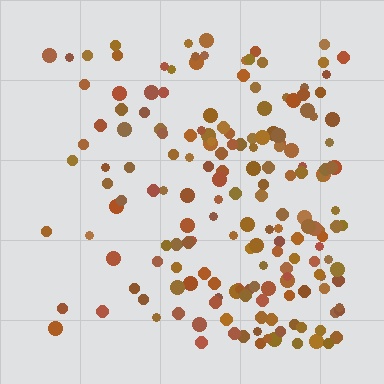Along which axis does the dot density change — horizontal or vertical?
Horizontal.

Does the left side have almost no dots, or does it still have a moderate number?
Still a moderate number, just noticeably fewer than the right.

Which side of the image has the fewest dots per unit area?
The left.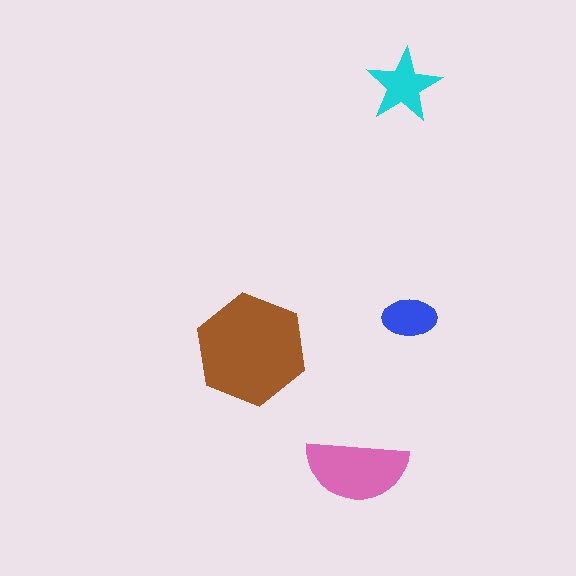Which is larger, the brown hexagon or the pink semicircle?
The brown hexagon.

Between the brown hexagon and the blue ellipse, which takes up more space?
The brown hexagon.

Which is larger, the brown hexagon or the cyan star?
The brown hexagon.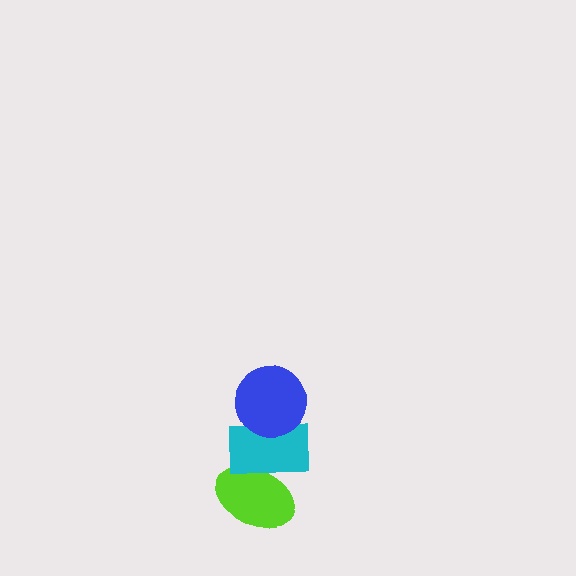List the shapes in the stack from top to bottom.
From top to bottom: the blue circle, the cyan rectangle, the lime ellipse.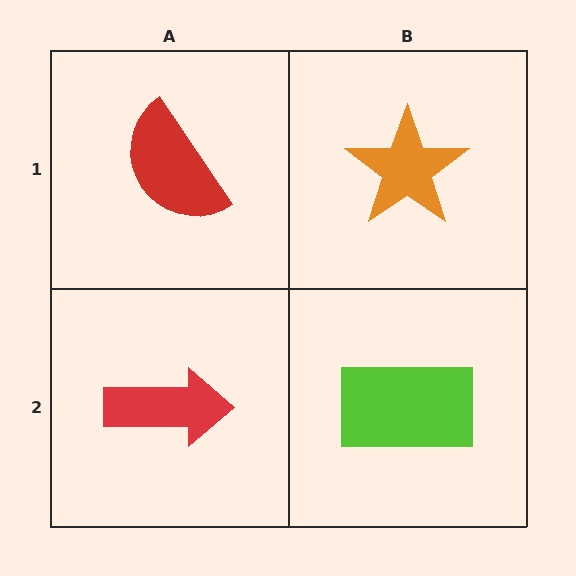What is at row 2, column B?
A lime rectangle.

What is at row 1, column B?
An orange star.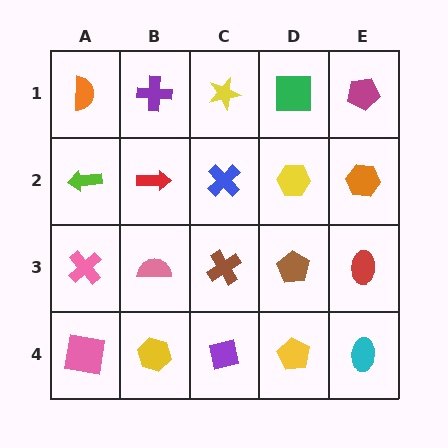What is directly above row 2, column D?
A green square.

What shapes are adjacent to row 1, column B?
A red arrow (row 2, column B), an orange semicircle (row 1, column A), a yellow star (row 1, column C).